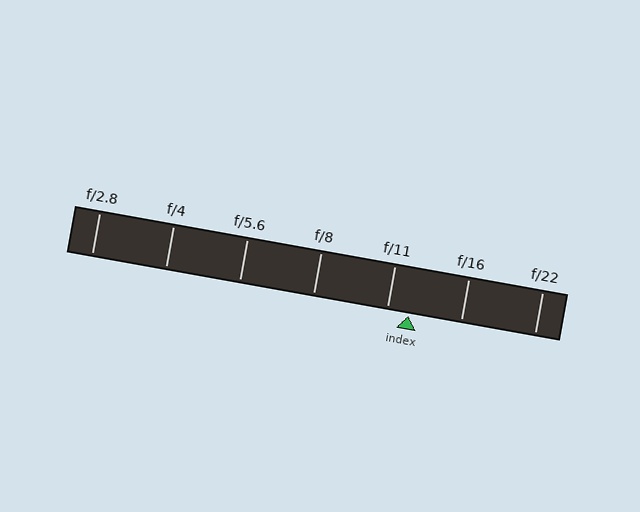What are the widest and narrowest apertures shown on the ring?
The widest aperture shown is f/2.8 and the narrowest is f/22.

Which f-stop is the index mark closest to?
The index mark is closest to f/11.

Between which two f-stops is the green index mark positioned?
The index mark is between f/11 and f/16.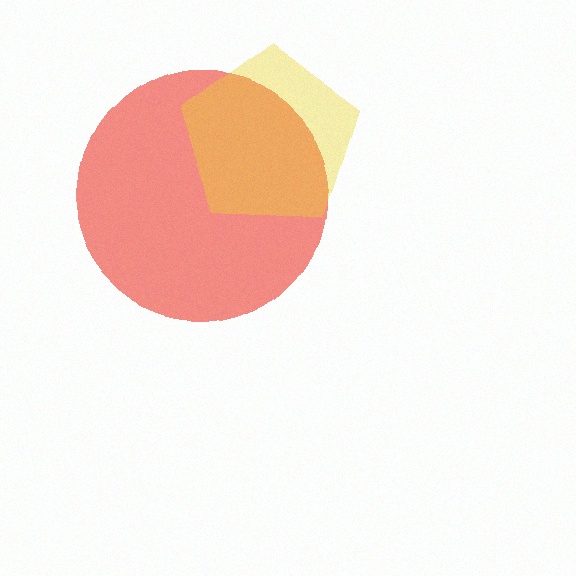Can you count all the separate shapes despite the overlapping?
Yes, there are 2 separate shapes.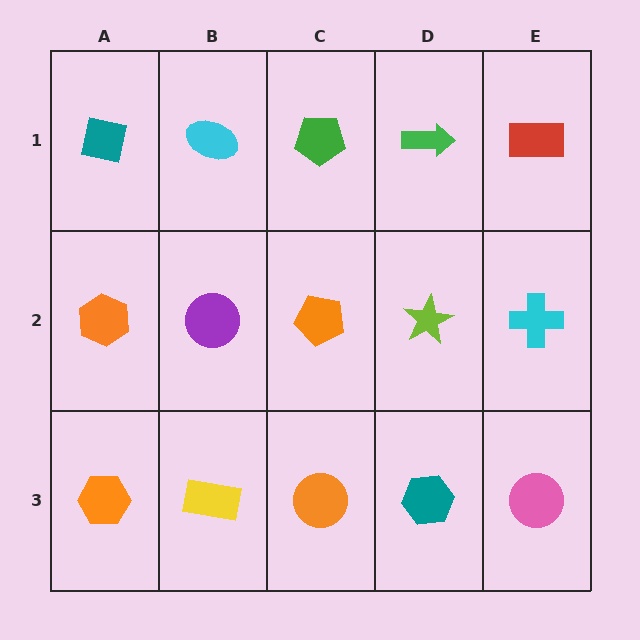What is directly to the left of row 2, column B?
An orange hexagon.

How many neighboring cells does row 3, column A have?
2.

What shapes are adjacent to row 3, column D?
A lime star (row 2, column D), an orange circle (row 3, column C), a pink circle (row 3, column E).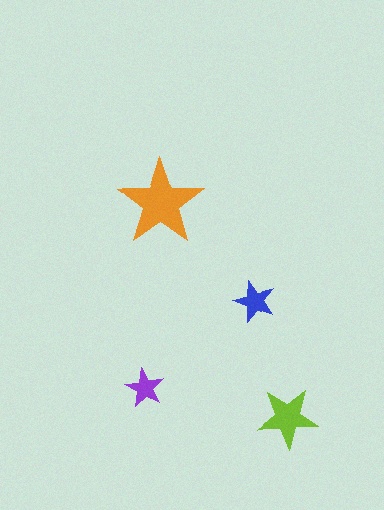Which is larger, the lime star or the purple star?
The lime one.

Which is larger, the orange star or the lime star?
The orange one.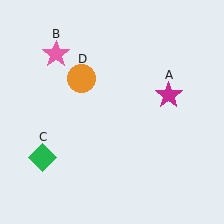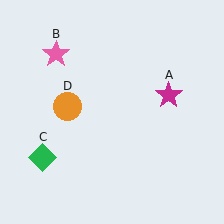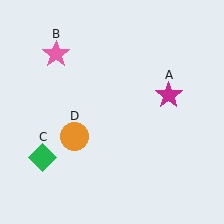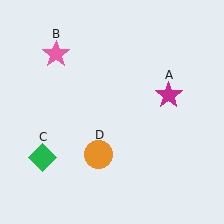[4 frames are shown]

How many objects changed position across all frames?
1 object changed position: orange circle (object D).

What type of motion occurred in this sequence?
The orange circle (object D) rotated counterclockwise around the center of the scene.